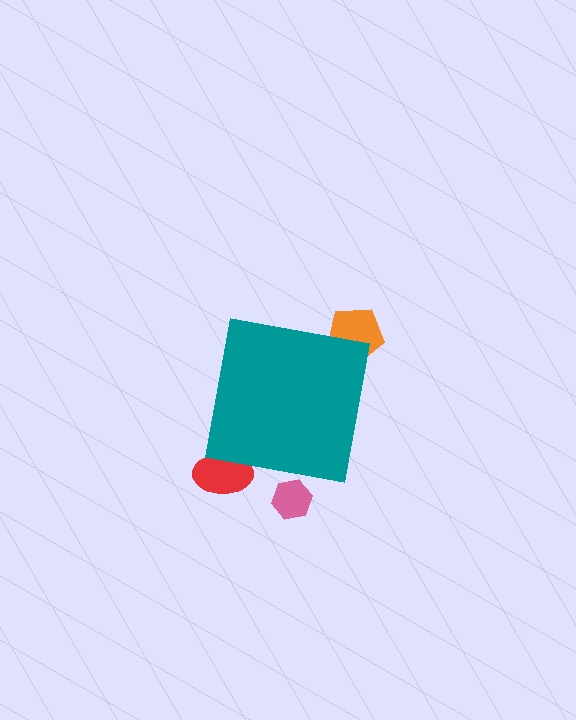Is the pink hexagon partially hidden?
Yes, the pink hexagon is partially hidden behind the teal square.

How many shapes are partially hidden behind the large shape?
3 shapes are partially hidden.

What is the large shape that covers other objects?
A teal square.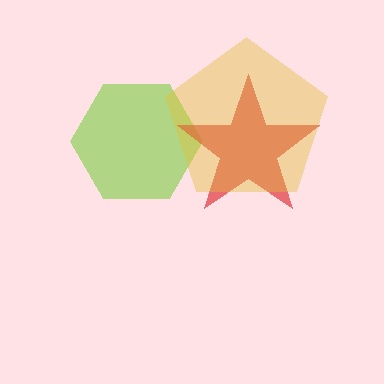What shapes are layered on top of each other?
The layered shapes are: a lime hexagon, a red star, a yellow pentagon.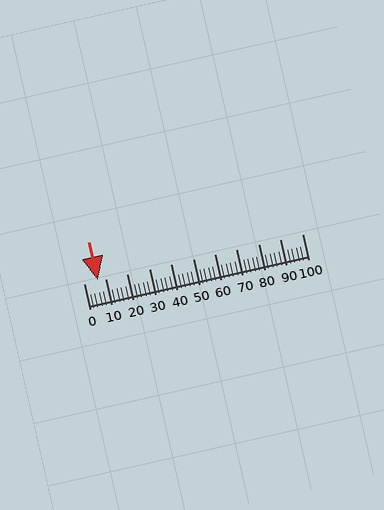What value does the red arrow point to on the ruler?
The red arrow points to approximately 6.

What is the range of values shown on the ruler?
The ruler shows values from 0 to 100.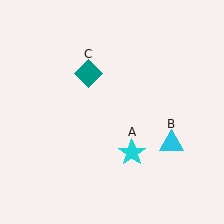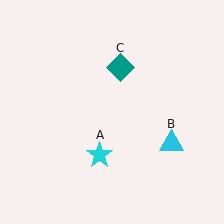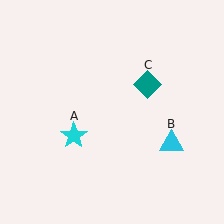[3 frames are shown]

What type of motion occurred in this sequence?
The cyan star (object A), teal diamond (object C) rotated clockwise around the center of the scene.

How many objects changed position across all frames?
2 objects changed position: cyan star (object A), teal diamond (object C).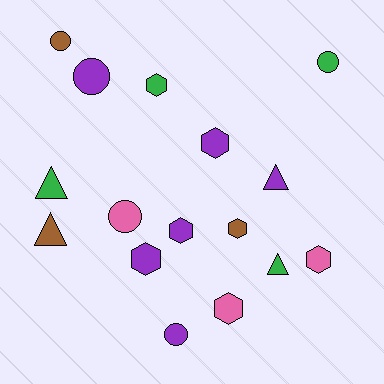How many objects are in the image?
There are 16 objects.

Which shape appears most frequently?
Hexagon, with 7 objects.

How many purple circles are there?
There are 2 purple circles.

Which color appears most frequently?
Purple, with 6 objects.